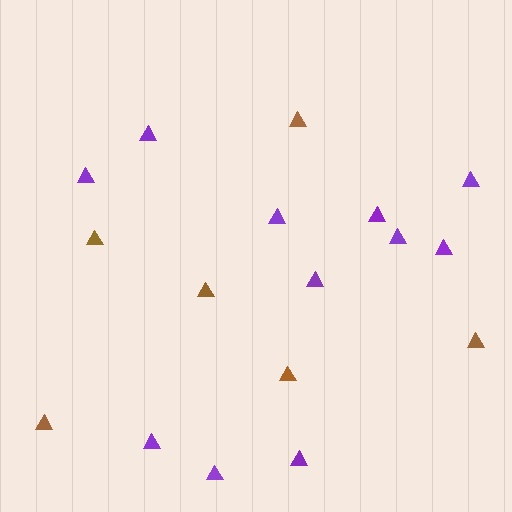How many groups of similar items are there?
There are 2 groups: one group of brown triangles (6) and one group of purple triangles (11).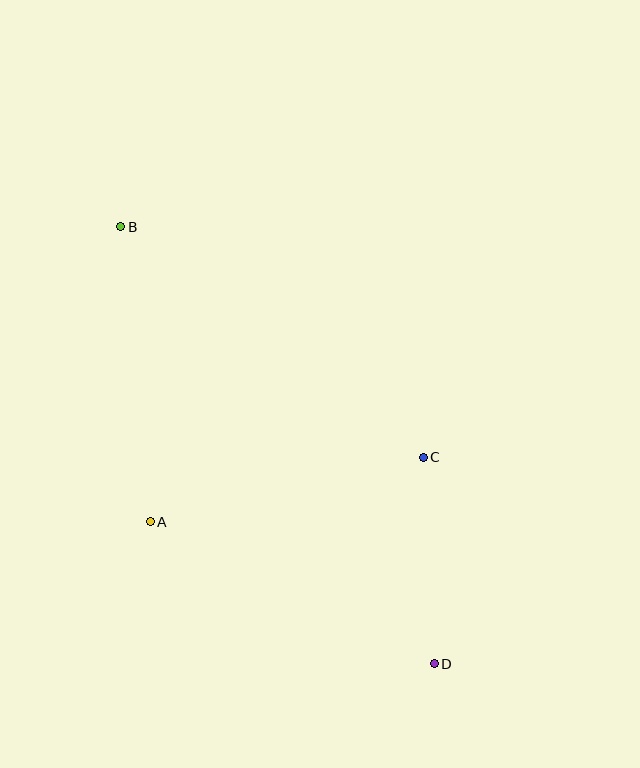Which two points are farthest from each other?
Points B and D are farthest from each other.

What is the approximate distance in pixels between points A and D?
The distance between A and D is approximately 318 pixels.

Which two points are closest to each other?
Points C and D are closest to each other.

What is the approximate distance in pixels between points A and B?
The distance between A and B is approximately 297 pixels.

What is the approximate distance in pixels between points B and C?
The distance between B and C is approximately 380 pixels.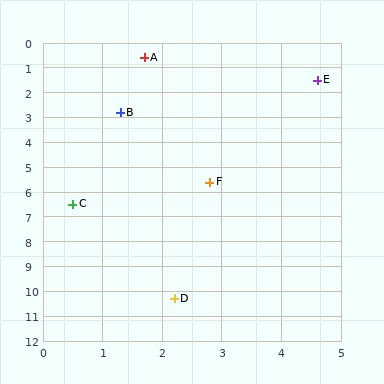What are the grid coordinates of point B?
Point B is at approximately (1.3, 2.8).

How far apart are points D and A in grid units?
Points D and A are about 9.7 grid units apart.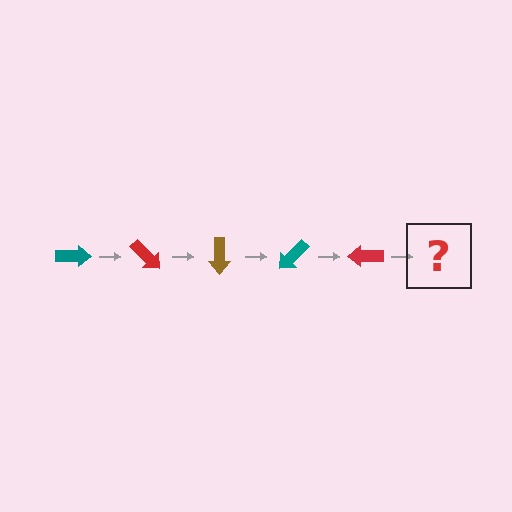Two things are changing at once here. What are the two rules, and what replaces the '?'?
The two rules are that it rotates 45 degrees each step and the color cycles through teal, red, and brown. The '?' should be a brown arrow, rotated 225 degrees from the start.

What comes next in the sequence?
The next element should be a brown arrow, rotated 225 degrees from the start.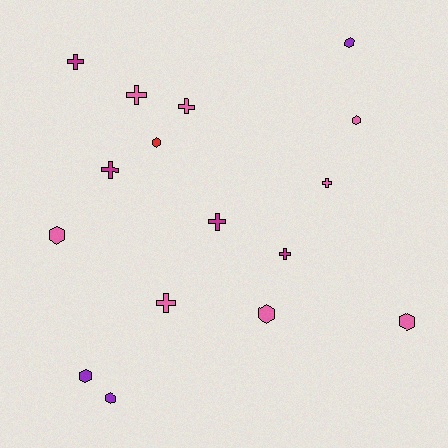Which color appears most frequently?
Pink, with 8 objects.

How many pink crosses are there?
There are 4 pink crosses.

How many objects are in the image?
There are 16 objects.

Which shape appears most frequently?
Hexagon, with 8 objects.